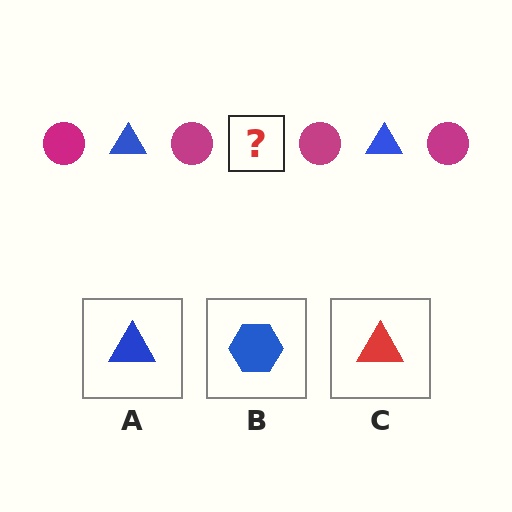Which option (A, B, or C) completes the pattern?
A.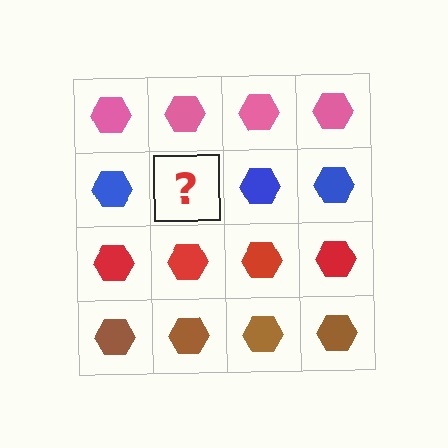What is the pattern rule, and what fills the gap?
The rule is that each row has a consistent color. The gap should be filled with a blue hexagon.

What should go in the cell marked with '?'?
The missing cell should contain a blue hexagon.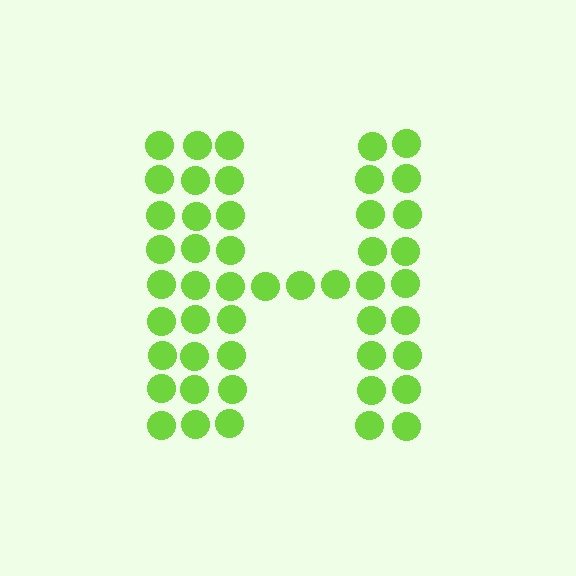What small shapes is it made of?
It is made of small circles.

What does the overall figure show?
The overall figure shows the letter H.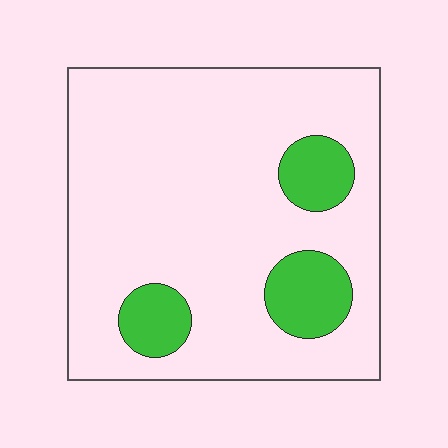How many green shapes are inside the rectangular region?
3.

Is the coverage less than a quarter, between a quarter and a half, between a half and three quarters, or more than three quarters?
Less than a quarter.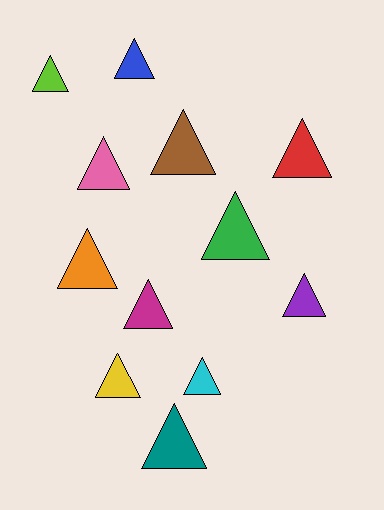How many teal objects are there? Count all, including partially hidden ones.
There is 1 teal object.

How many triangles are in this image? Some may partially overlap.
There are 12 triangles.